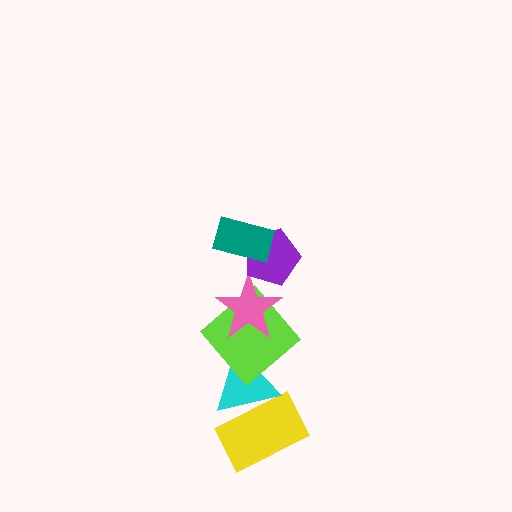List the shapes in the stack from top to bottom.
From top to bottom: the teal rectangle, the purple pentagon, the pink star, the lime diamond, the cyan triangle, the yellow rectangle.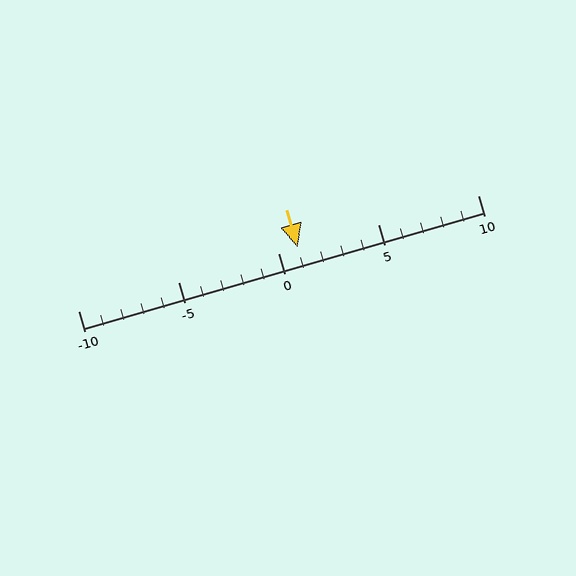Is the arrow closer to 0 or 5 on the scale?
The arrow is closer to 0.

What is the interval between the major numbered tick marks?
The major tick marks are spaced 5 units apart.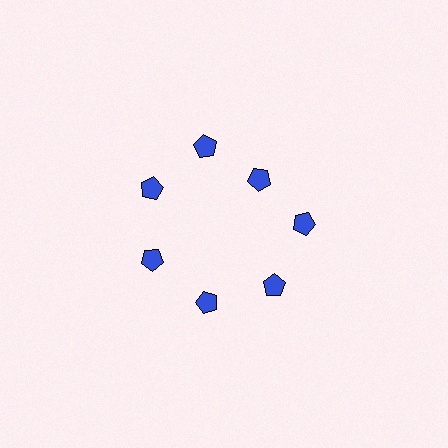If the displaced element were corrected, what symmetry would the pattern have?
It would have 7-fold rotational symmetry — the pattern would map onto itself every 51 degrees.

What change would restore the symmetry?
The symmetry would be restored by moving it outward, back onto the ring so that all 7 pentagons sit at equal angles and equal distance from the center.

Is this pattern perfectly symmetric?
No. The 7 blue pentagons are arranged in a ring, but one element near the 1 o'clock position is pulled inward toward the center, breaking the 7-fold rotational symmetry.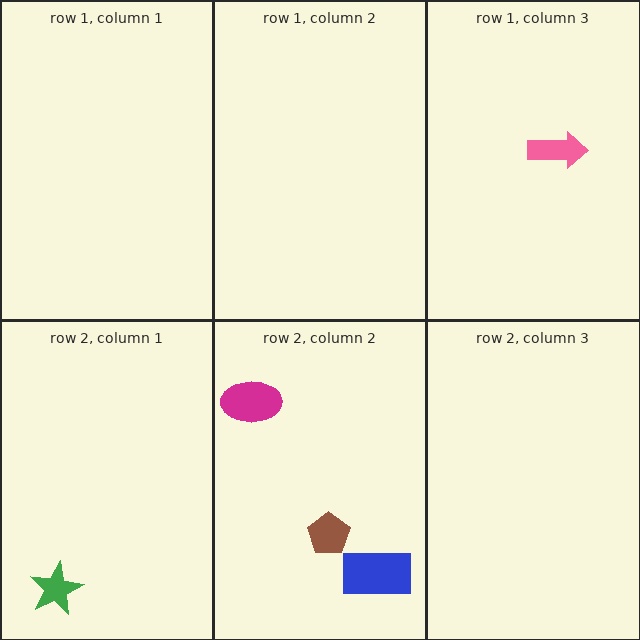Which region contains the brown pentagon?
The row 2, column 2 region.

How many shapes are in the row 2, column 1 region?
1.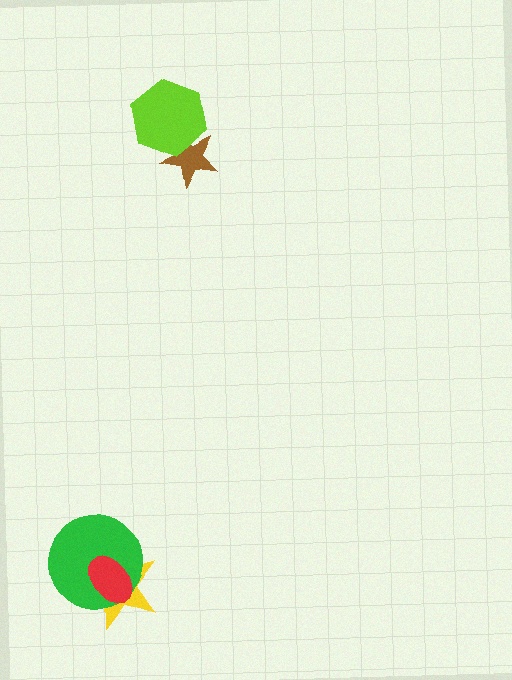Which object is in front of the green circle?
The red ellipse is in front of the green circle.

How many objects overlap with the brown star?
1 object overlaps with the brown star.